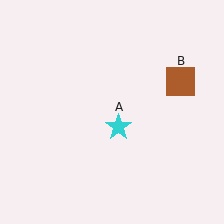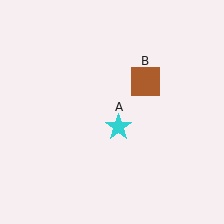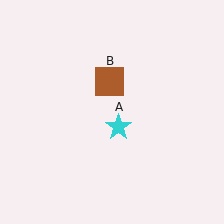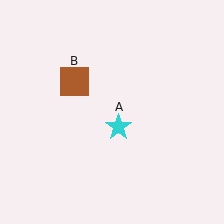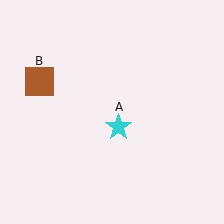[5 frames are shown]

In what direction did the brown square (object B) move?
The brown square (object B) moved left.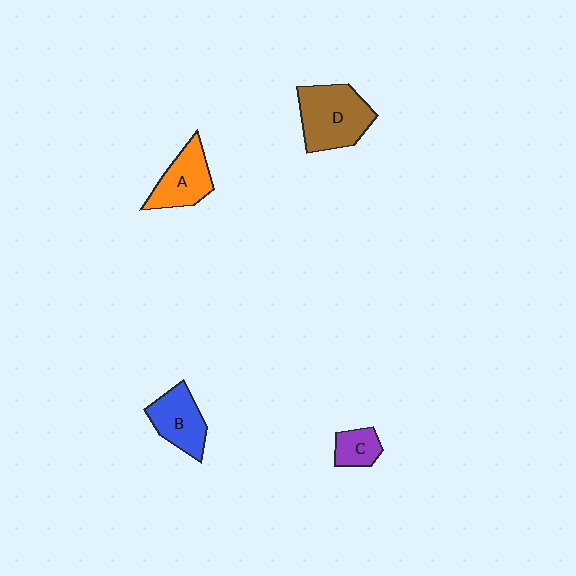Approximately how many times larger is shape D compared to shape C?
Approximately 2.5 times.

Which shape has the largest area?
Shape D (brown).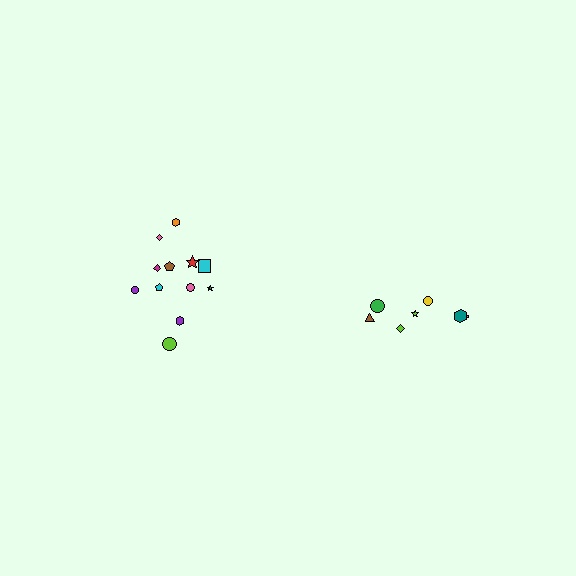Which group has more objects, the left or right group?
The left group.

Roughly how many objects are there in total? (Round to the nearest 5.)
Roughly 20 objects in total.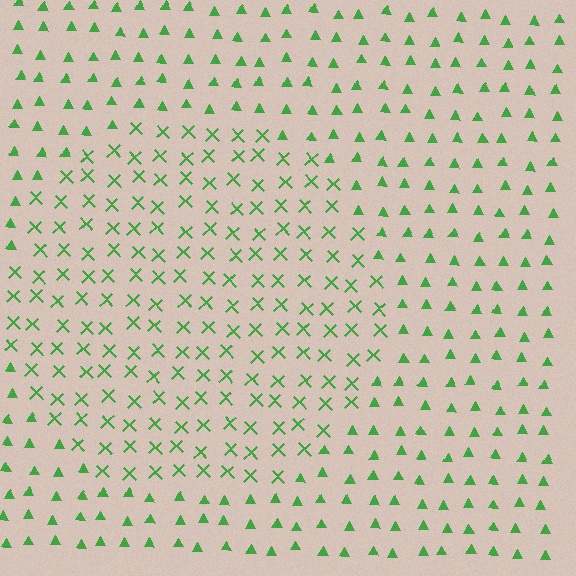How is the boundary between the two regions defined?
The boundary is defined by a change in element shape: X marks inside vs. triangles outside. All elements share the same color and spacing.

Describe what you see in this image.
The image is filled with small green elements arranged in a uniform grid. A circle-shaped region contains X marks, while the surrounding area contains triangles. The boundary is defined purely by the change in element shape.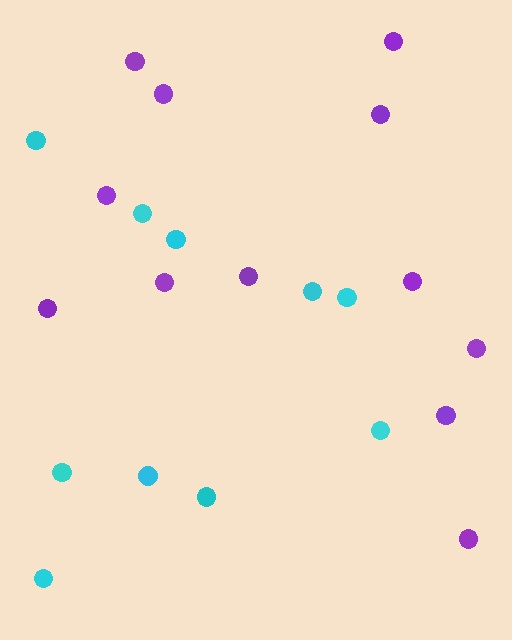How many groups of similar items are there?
There are 2 groups: one group of purple circles (12) and one group of cyan circles (10).